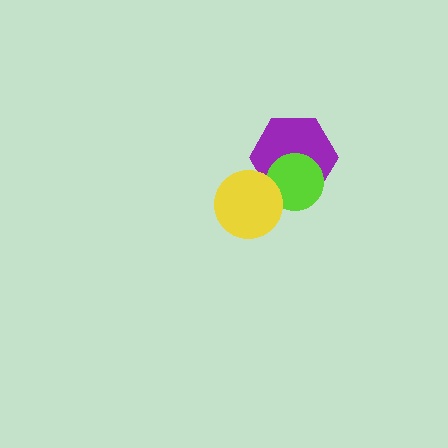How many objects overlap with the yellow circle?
2 objects overlap with the yellow circle.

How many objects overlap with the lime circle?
2 objects overlap with the lime circle.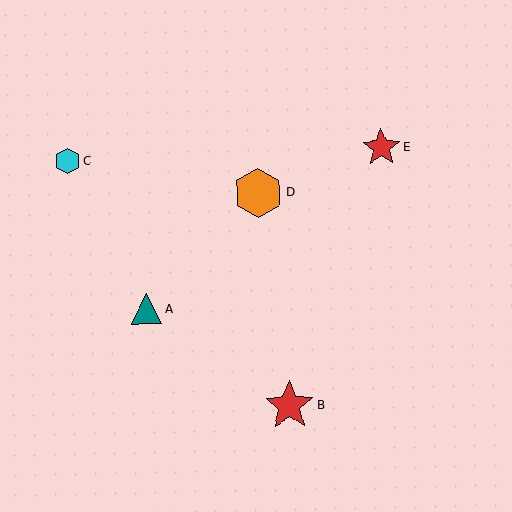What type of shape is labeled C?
Shape C is a cyan hexagon.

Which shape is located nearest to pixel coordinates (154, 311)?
The teal triangle (labeled A) at (147, 309) is nearest to that location.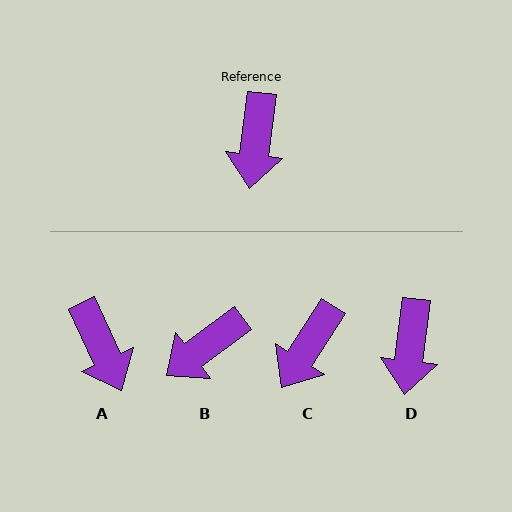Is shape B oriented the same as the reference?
No, it is off by about 46 degrees.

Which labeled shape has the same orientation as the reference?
D.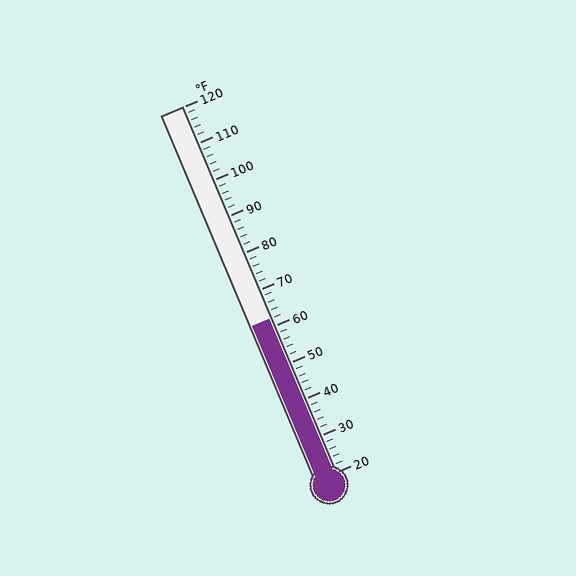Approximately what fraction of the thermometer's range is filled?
The thermometer is filled to approximately 40% of its range.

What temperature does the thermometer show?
The thermometer shows approximately 62°F.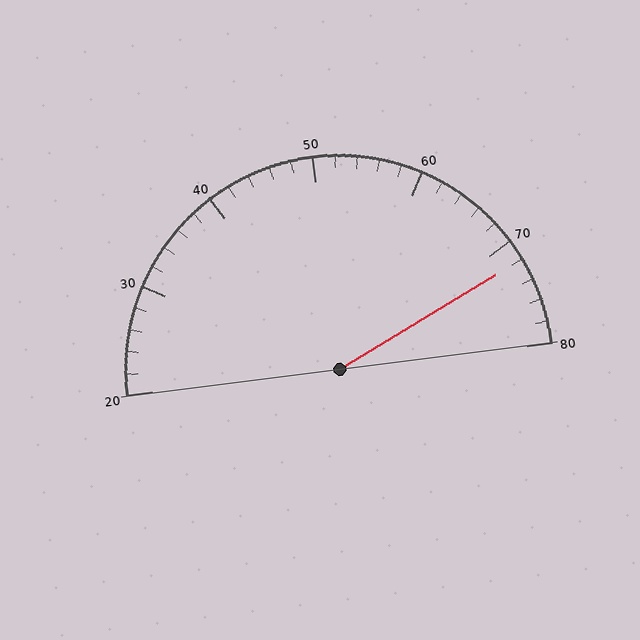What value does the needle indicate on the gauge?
The needle indicates approximately 72.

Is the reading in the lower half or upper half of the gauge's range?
The reading is in the upper half of the range (20 to 80).